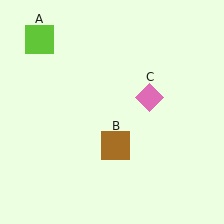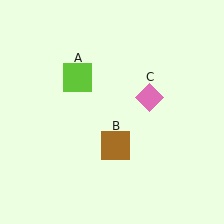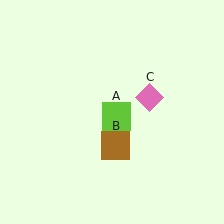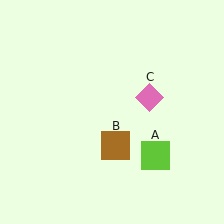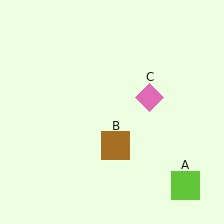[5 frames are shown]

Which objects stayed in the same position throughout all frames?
Brown square (object B) and pink diamond (object C) remained stationary.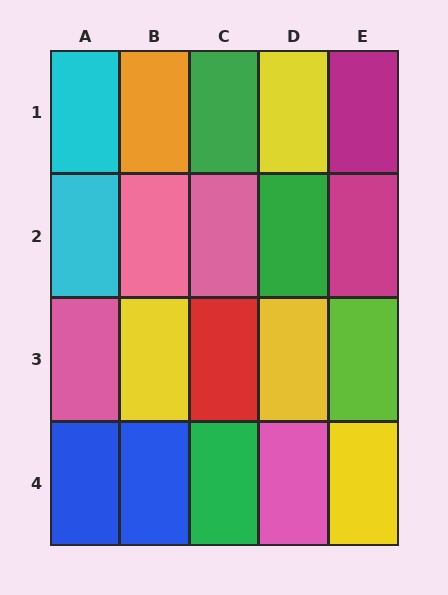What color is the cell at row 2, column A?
Cyan.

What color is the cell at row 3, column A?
Pink.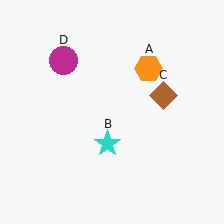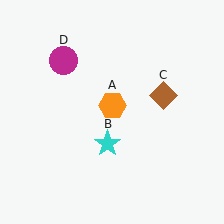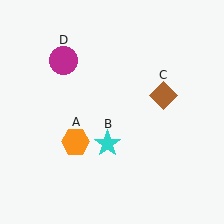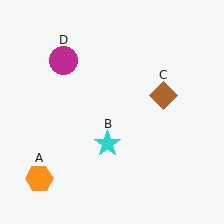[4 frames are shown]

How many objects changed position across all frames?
1 object changed position: orange hexagon (object A).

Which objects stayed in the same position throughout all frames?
Cyan star (object B) and brown diamond (object C) and magenta circle (object D) remained stationary.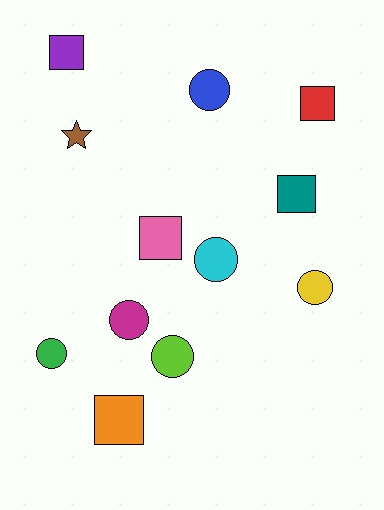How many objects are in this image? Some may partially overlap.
There are 12 objects.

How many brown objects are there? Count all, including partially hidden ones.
There is 1 brown object.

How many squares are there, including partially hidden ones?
There are 5 squares.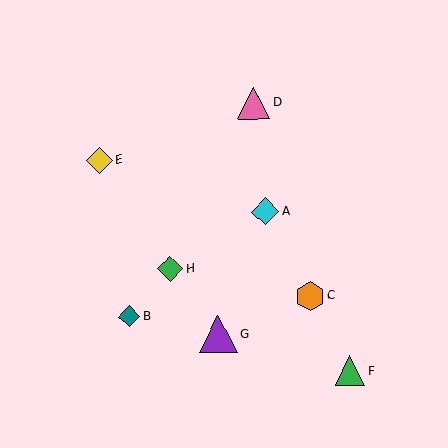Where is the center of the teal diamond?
The center of the teal diamond is at (129, 317).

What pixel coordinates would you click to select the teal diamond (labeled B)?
Click at (129, 317) to select the teal diamond B.